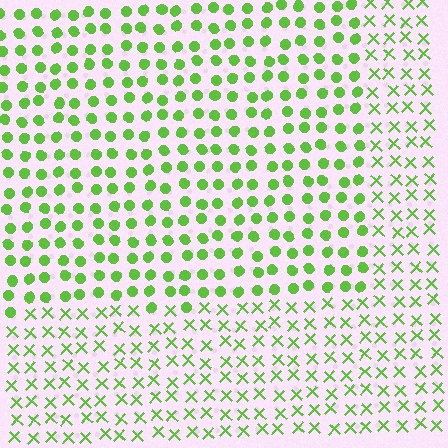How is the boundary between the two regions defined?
The boundary is defined by a change in element shape: circles inside vs. X marks outside. All elements share the same color and spacing.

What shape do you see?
I see a rectangle.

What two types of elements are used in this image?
The image uses circles inside the rectangle region and X marks outside it.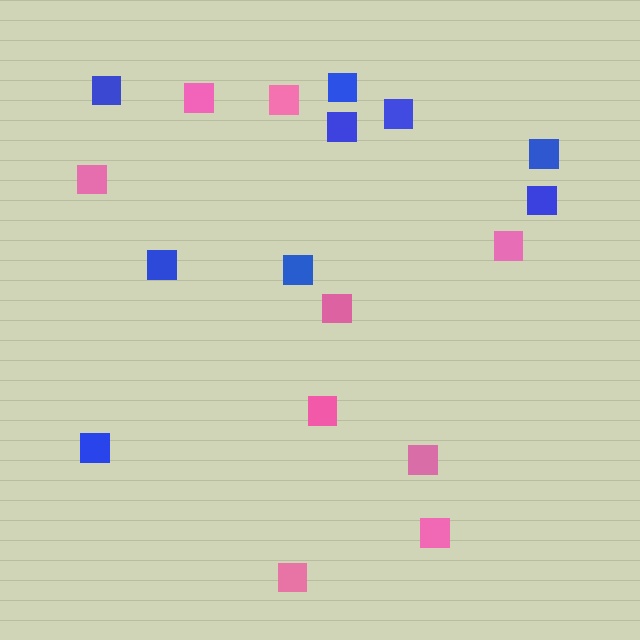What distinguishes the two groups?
There are 2 groups: one group of pink squares (9) and one group of blue squares (9).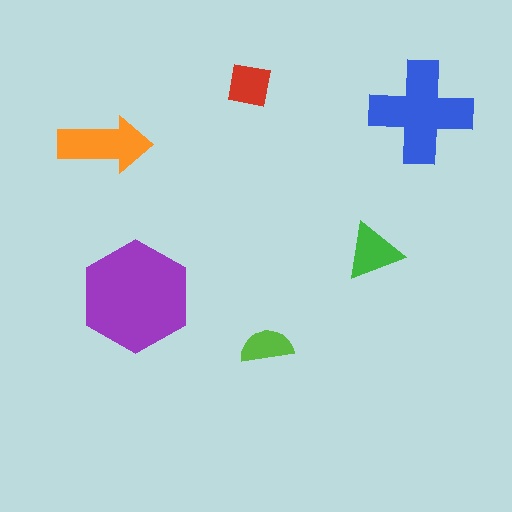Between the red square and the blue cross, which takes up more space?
The blue cross.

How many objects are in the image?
There are 6 objects in the image.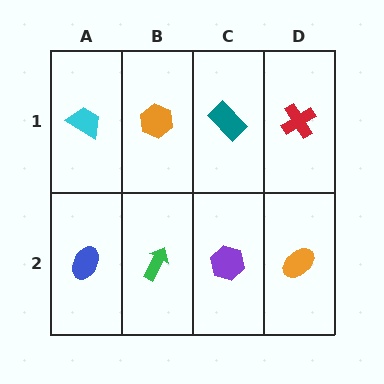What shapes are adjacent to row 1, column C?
A purple hexagon (row 2, column C), an orange hexagon (row 1, column B), a red cross (row 1, column D).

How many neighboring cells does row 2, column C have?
3.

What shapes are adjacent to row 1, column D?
An orange ellipse (row 2, column D), a teal rectangle (row 1, column C).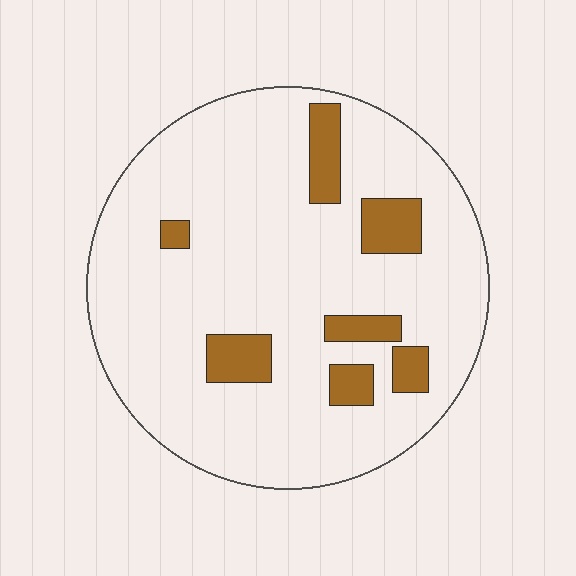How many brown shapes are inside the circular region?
7.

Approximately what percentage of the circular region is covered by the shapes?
Approximately 15%.